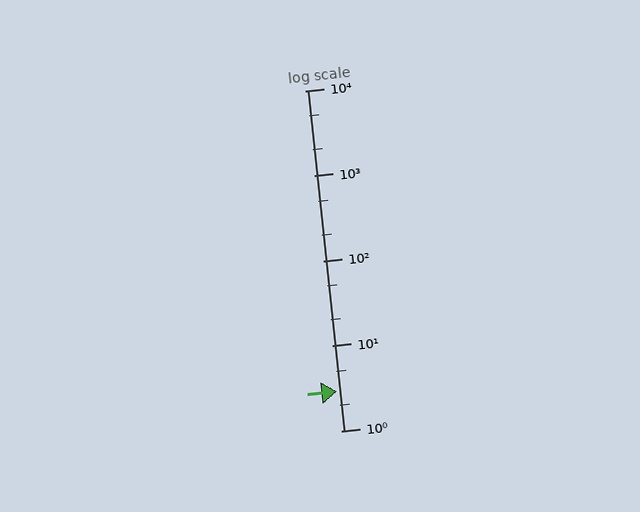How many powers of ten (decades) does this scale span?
The scale spans 4 decades, from 1 to 10000.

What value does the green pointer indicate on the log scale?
The pointer indicates approximately 2.9.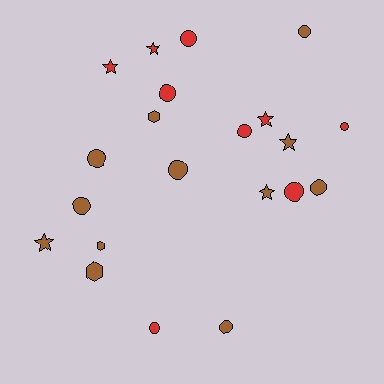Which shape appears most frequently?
Circle, with 12 objects.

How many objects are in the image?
There are 21 objects.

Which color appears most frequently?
Brown, with 12 objects.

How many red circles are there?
There are 6 red circles.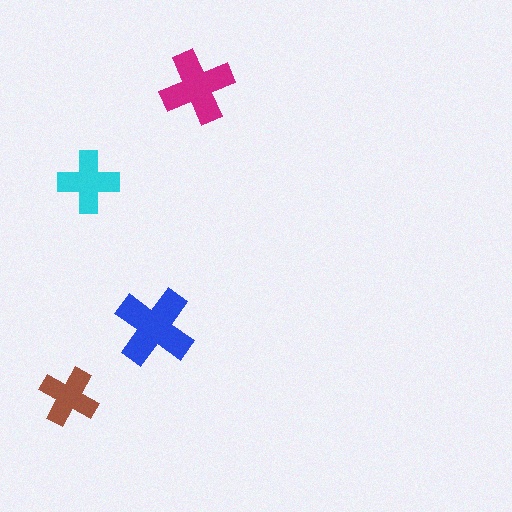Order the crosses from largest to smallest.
the blue one, the magenta one, the cyan one, the brown one.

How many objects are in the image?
There are 4 objects in the image.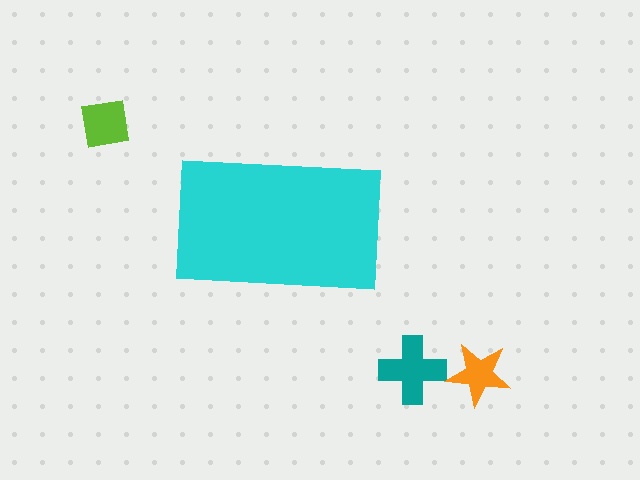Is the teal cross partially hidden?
No, the teal cross is fully visible.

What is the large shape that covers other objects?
A cyan rectangle.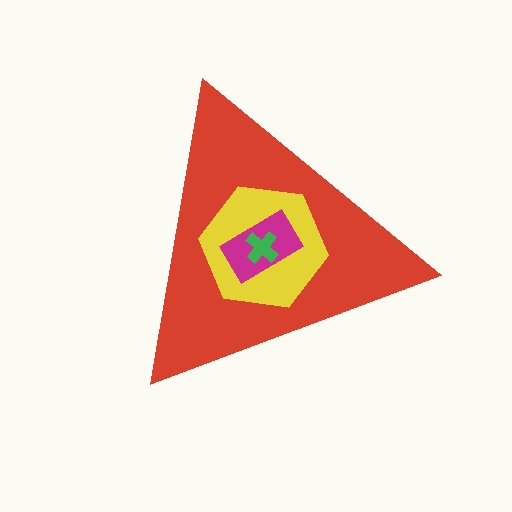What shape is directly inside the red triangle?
The yellow hexagon.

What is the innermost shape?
The green cross.